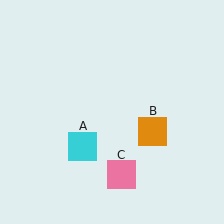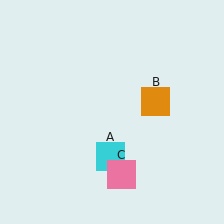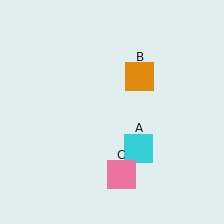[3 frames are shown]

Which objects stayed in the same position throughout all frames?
Pink square (object C) remained stationary.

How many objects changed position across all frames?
2 objects changed position: cyan square (object A), orange square (object B).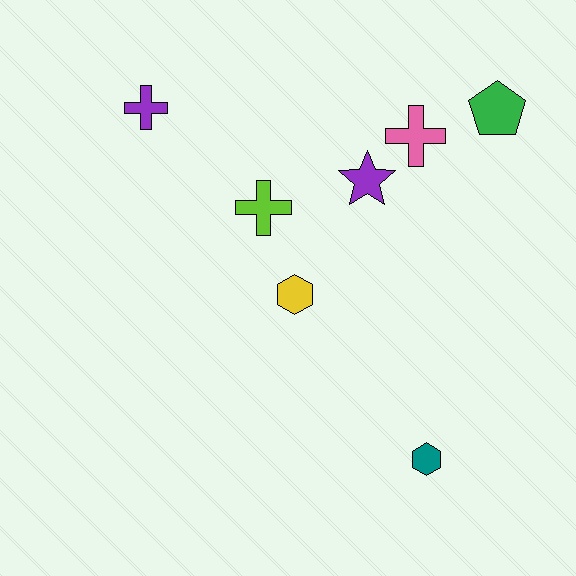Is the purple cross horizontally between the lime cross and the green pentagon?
No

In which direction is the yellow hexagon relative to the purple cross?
The yellow hexagon is below the purple cross.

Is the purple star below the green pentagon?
Yes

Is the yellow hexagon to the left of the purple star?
Yes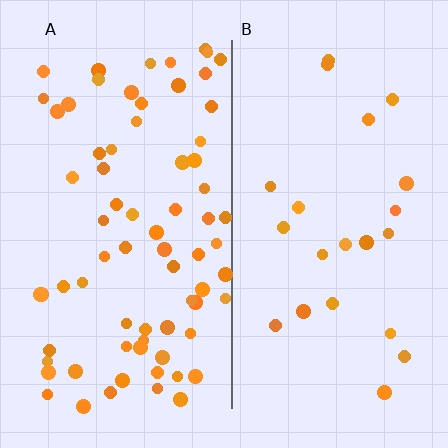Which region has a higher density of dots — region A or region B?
A (the left).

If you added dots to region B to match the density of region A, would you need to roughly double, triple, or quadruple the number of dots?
Approximately triple.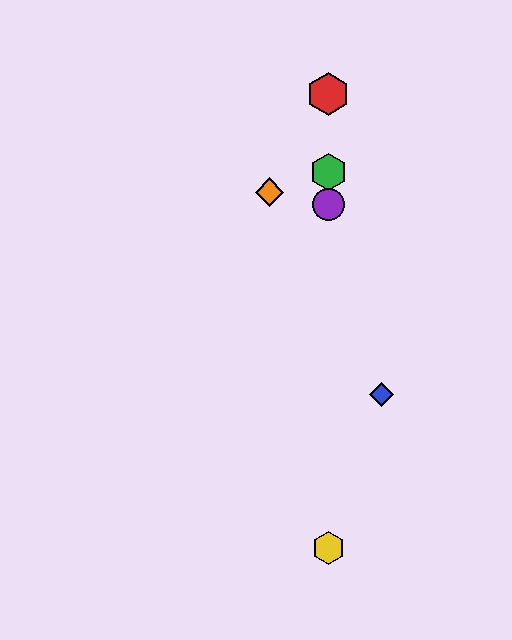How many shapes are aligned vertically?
4 shapes (the red hexagon, the green hexagon, the yellow hexagon, the purple circle) are aligned vertically.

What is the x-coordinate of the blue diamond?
The blue diamond is at x≈381.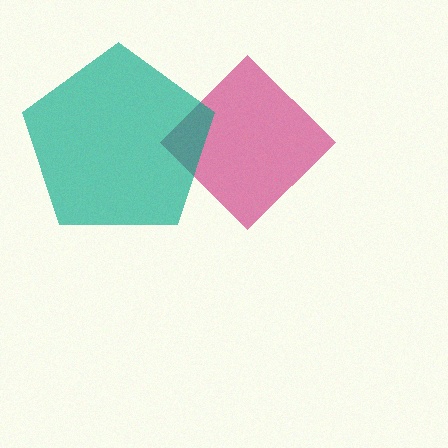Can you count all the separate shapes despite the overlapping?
Yes, there are 2 separate shapes.